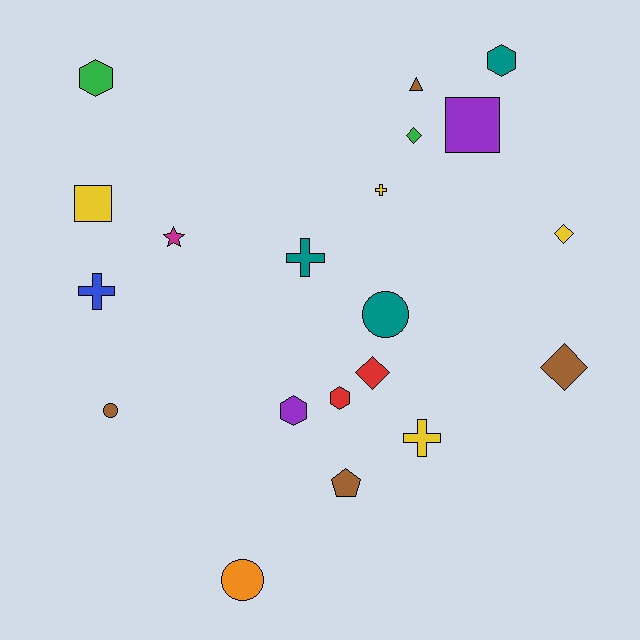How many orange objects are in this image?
There is 1 orange object.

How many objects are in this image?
There are 20 objects.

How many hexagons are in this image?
There are 4 hexagons.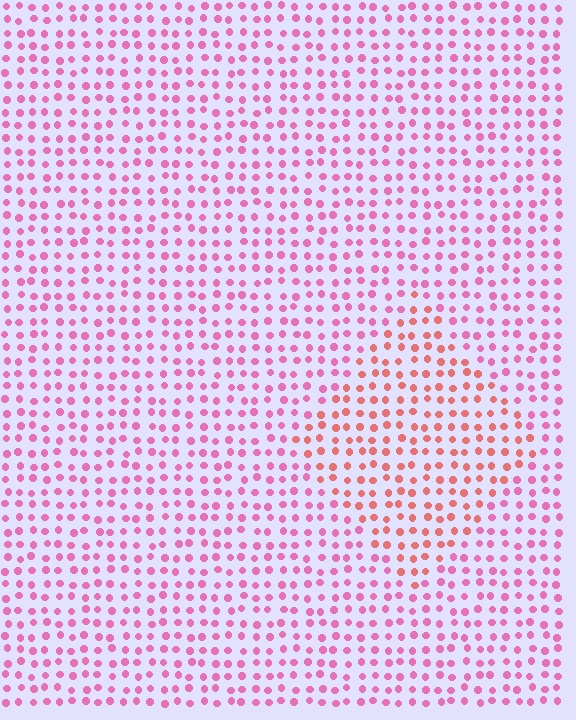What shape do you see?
I see a diamond.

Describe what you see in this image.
The image is filled with small pink elements in a uniform arrangement. A diamond-shaped region is visible where the elements are tinted to a slightly different hue, forming a subtle color boundary.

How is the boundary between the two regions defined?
The boundary is defined purely by a slight shift in hue (about 34 degrees). Spacing, size, and orientation are identical on both sides.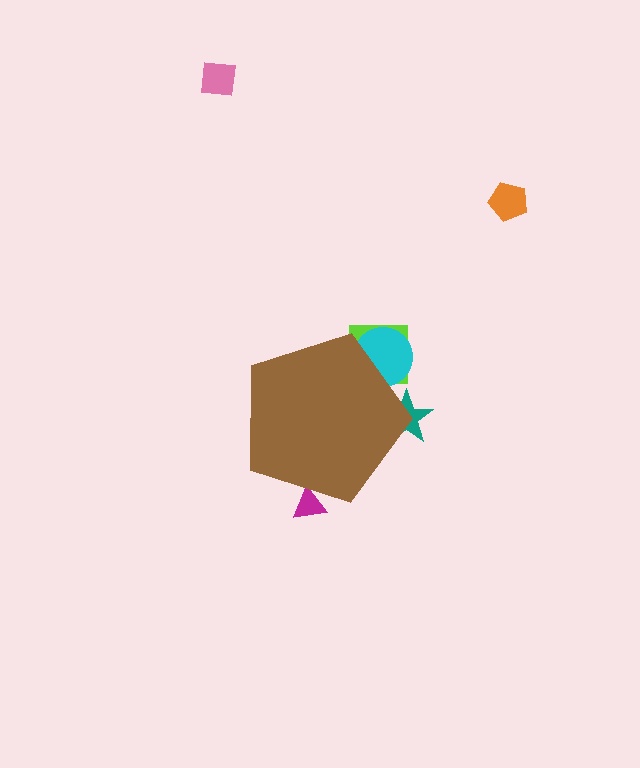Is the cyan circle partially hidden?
Yes, the cyan circle is partially hidden behind the brown pentagon.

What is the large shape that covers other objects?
A brown pentagon.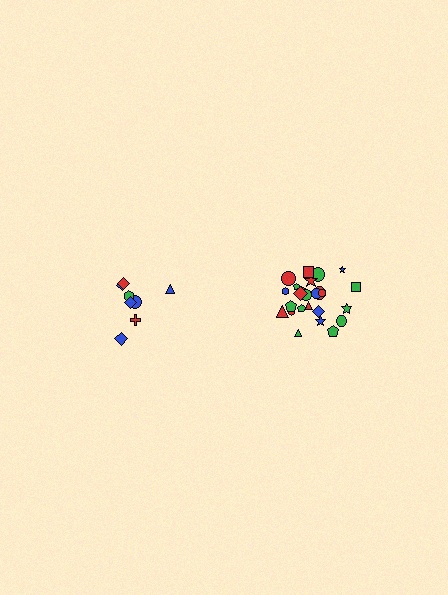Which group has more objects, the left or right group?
The right group.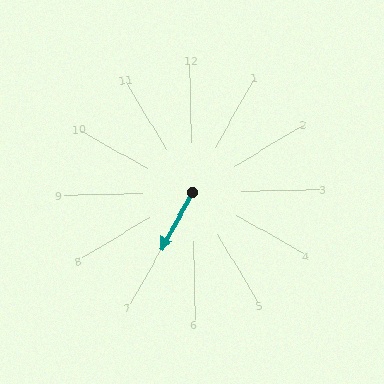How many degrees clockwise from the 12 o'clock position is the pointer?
Approximately 210 degrees.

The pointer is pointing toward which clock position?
Roughly 7 o'clock.